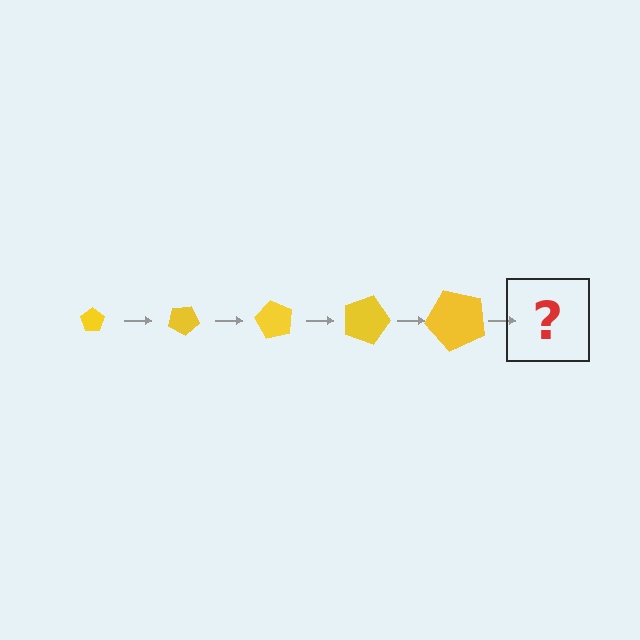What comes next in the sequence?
The next element should be a pentagon, larger than the previous one and rotated 150 degrees from the start.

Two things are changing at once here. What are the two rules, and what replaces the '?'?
The two rules are that the pentagon grows larger each step and it rotates 30 degrees each step. The '?' should be a pentagon, larger than the previous one and rotated 150 degrees from the start.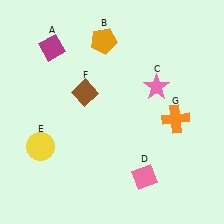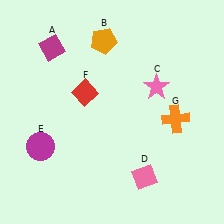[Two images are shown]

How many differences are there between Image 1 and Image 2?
There are 2 differences between the two images.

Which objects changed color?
E changed from yellow to magenta. F changed from brown to red.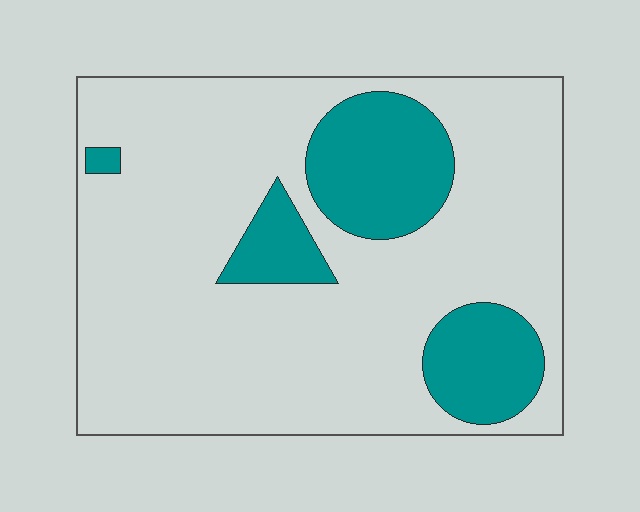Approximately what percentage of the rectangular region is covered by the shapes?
Approximately 20%.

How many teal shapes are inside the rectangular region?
4.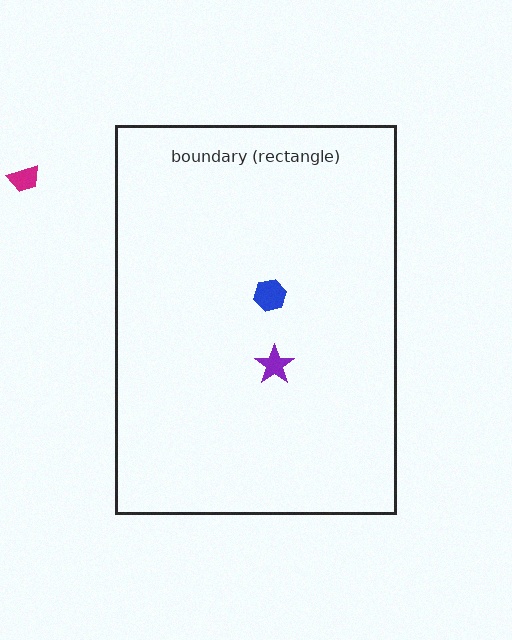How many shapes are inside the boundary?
2 inside, 1 outside.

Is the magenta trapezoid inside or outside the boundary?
Outside.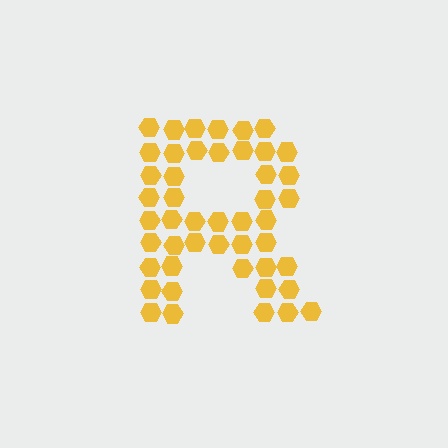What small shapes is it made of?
It is made of small hexagons.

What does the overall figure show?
The overall figure shows the letter R.